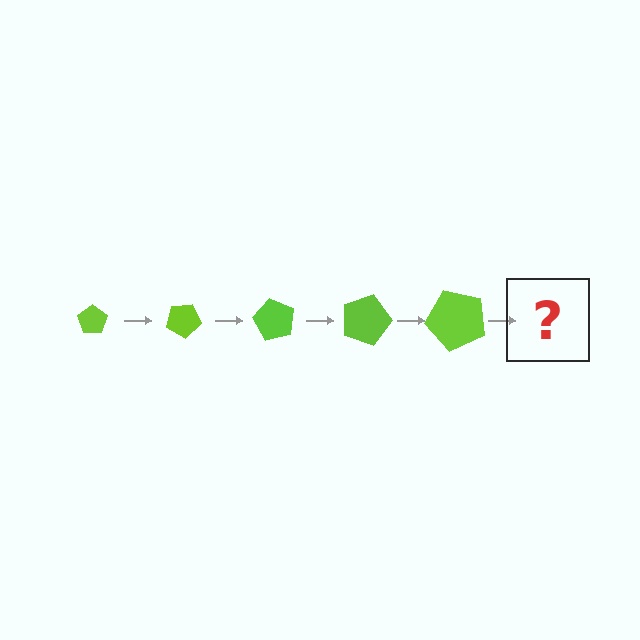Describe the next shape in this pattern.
It should be a pentagon, larger than the previous one and rotated 150 degrees from the start.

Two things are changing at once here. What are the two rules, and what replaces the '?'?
The two rules are that the pentagon grows larger each step and it rotates 30 degrees each step. The '?' should be a pentagon, larger than the previous one and rotated 150 degrees from the start.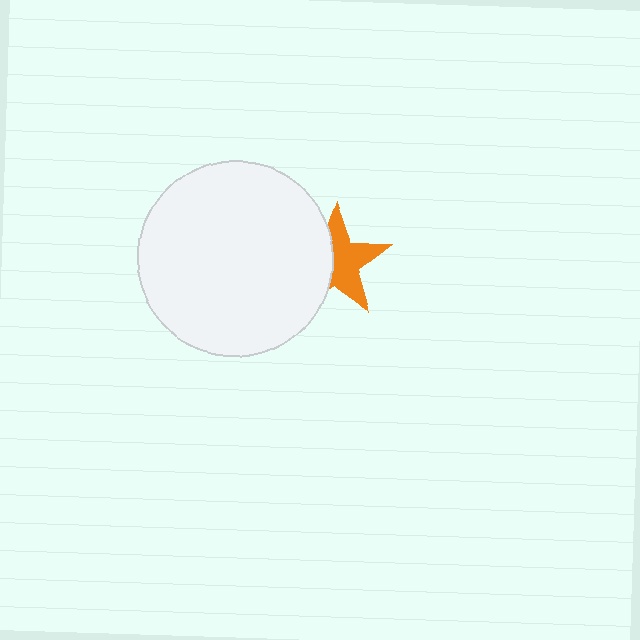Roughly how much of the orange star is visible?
About half of it is visible (roughly 57%).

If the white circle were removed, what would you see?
You would see the complete orange star.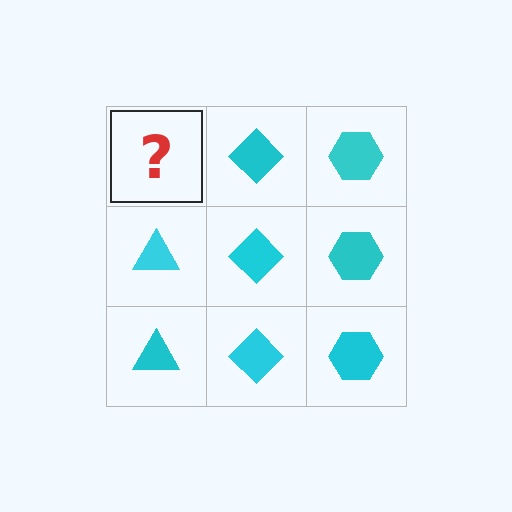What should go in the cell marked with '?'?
The missing cell should contain a cyan triangle.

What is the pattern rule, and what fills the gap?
The rule is that each column has a consistent shape. The gap should be filled with a cyan triangle.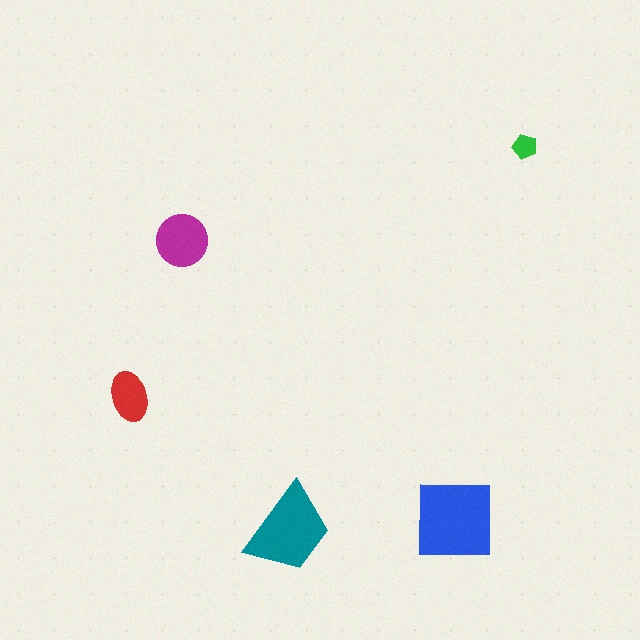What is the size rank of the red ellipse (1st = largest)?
4th.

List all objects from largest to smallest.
The blue square, the teal trapezoid, the magenta circle, the red ellipse, the green pentagon.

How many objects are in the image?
There are 5 objects in the image.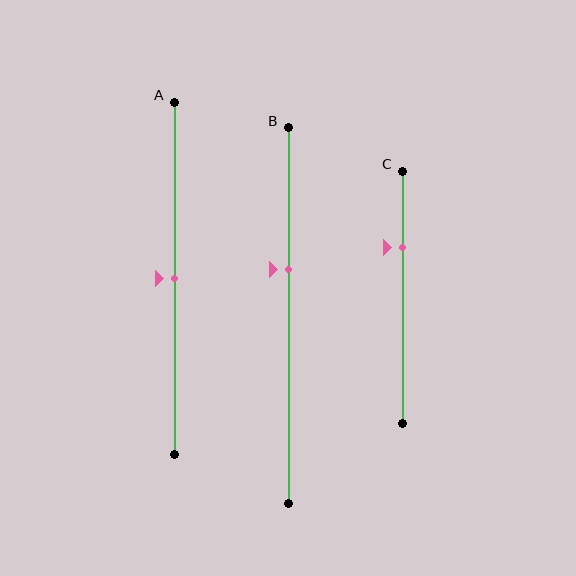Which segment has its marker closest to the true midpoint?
Segment A has its marker closest to the true midpoint.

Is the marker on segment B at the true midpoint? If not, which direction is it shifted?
No, the marker on segment B is shifted upward by about 12% of the segment length.